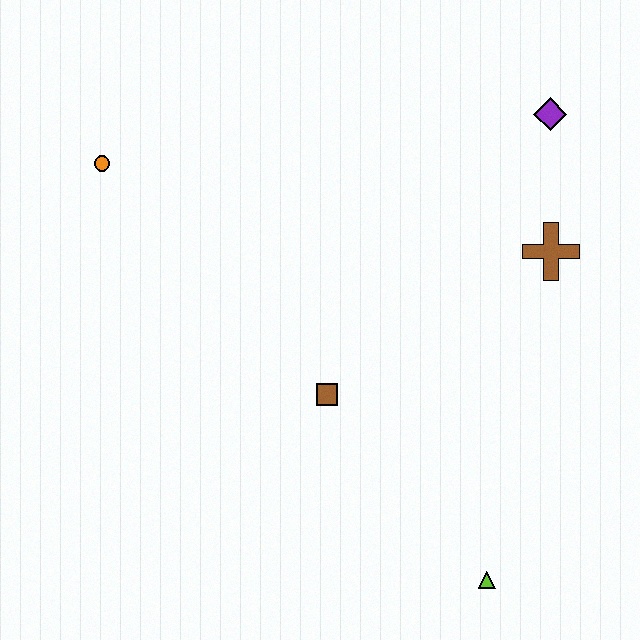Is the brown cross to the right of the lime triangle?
Yes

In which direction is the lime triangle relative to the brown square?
The lime triangle is below the brown square.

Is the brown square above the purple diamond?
No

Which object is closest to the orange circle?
The brown square is closest to the orange circle.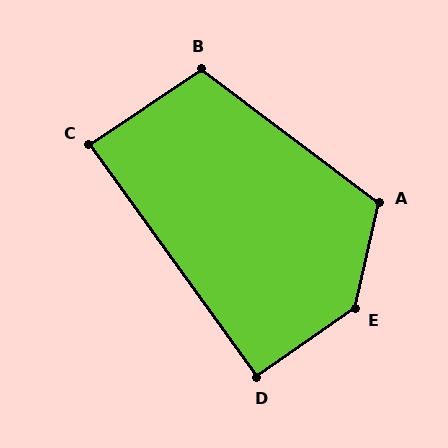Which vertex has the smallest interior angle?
C, at approximately 88 degrees.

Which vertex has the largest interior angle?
E, at approximately 137 degrees.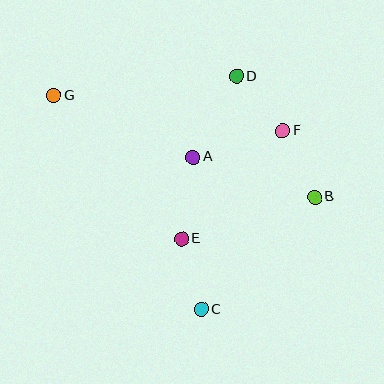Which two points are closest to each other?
Points D and F are closest to each other.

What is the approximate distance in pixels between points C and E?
The distance between C and E is approximately 74 pixels.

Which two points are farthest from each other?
Points B and G are farthest from each other.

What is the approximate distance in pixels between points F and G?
The distance between F and G is approximately 232 pixels.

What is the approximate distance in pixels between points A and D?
The distance between A and D is approximately 92 pixels.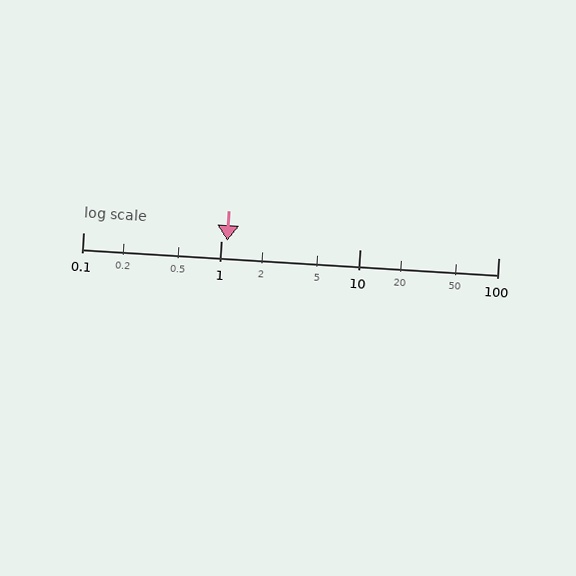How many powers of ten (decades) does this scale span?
The scale spans 3 decades, from 0.1 to 100.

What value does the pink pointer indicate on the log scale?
The pointer indicates approximately 1.1.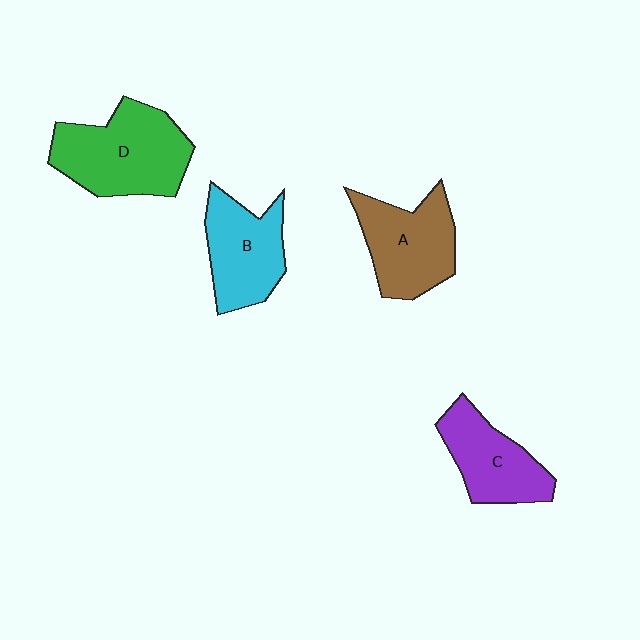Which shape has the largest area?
Shape D (green).